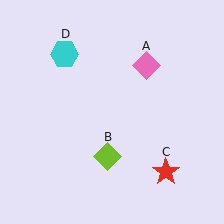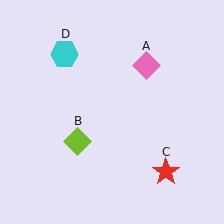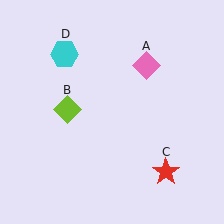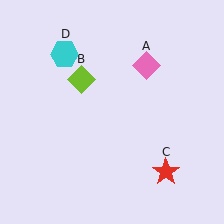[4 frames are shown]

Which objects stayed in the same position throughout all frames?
Pink diamond (object A) and red star (object C) and cyan hexagon (object D) remained stationary.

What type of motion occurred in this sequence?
The lime diamond (object B) rotated clockwise around the center of the scene.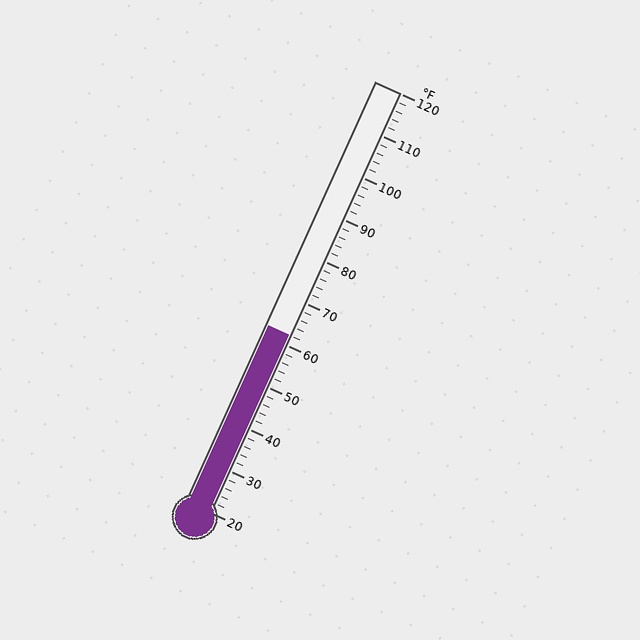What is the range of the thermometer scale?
The thermometer scale ranges from 20°F to 120°F.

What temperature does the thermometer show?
The thermometer shows approximately 62°F.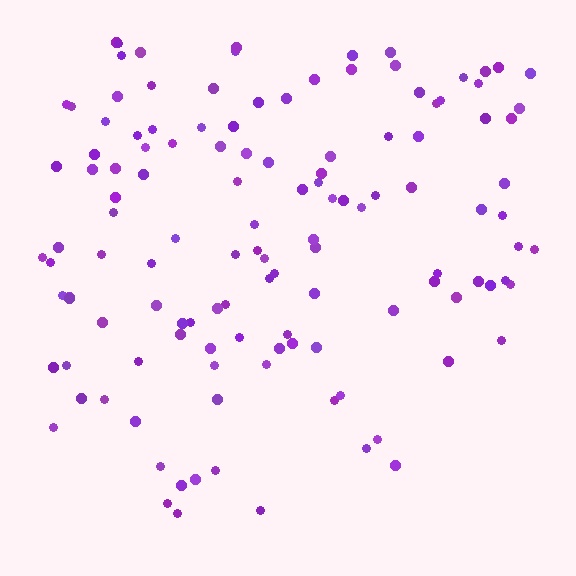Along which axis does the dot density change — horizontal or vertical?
Vertical.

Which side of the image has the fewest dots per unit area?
The bottom.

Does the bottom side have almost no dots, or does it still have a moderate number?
Still a moderate number, just noticeably fewer than the top.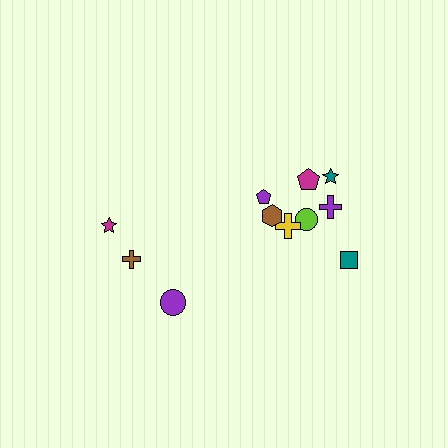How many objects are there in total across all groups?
There are 11 objects.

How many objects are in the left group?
There are 3 objects.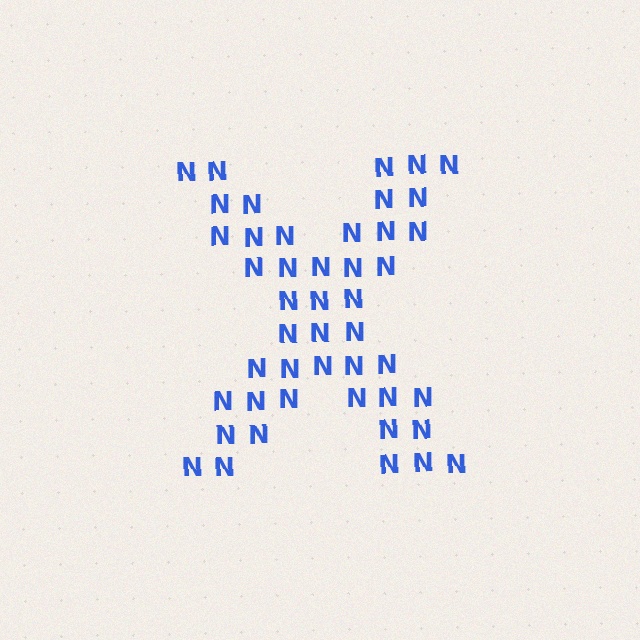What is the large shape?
The large shape is the letter X.